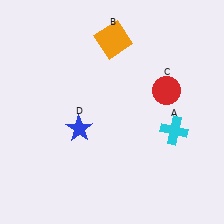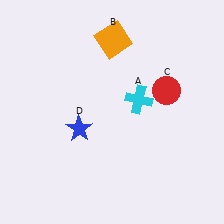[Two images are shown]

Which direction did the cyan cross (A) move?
The cyan cross (A) moved left.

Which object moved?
The cyan cross (A) moved left.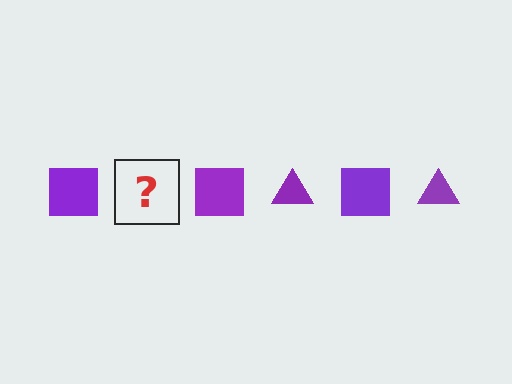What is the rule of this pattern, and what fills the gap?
The rule is that the pattern cycles through square, triangle shapes in purple. The gap should be filled with a purple triangle.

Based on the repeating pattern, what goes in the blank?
The blank should be a purple triangle.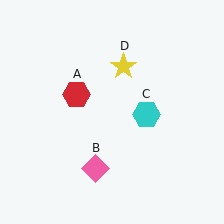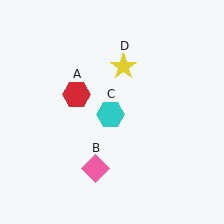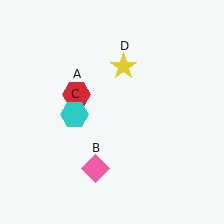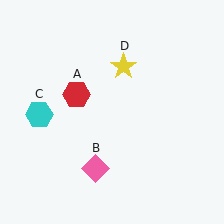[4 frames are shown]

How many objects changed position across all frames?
1 object changed position: cyan hexagon (object C).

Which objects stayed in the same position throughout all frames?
Red hexagon (object A) and pink diamond (object B) and yellow star (object D) remained stationary.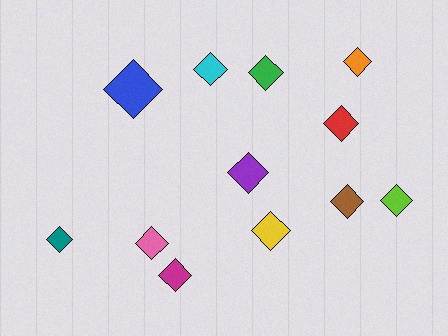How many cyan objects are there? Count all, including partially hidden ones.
There is 1 cyan object.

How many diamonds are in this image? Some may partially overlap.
There are 12 diamonds.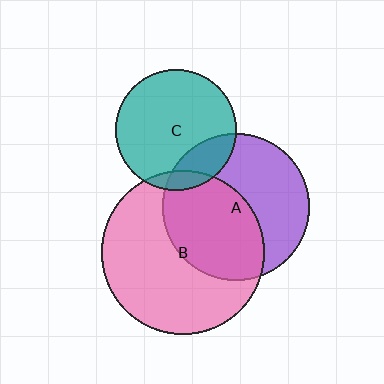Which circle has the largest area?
Circle B (pink).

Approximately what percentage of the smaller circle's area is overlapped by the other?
Approximately 20%.